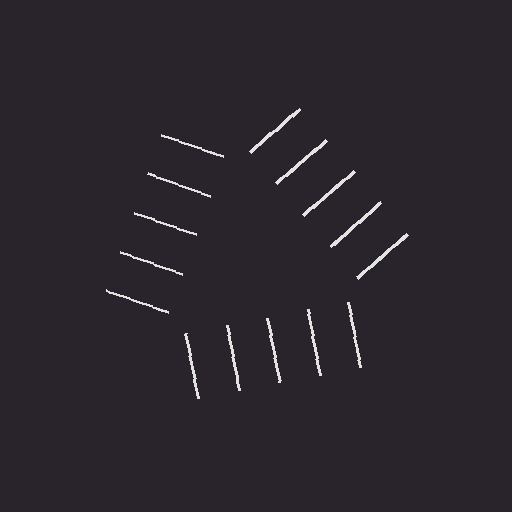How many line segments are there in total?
15 — 5 along each of the 3 edges.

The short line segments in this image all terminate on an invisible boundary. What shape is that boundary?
An illusory triangle — the line segments terminate on its edges but no continuous stroke is drawn.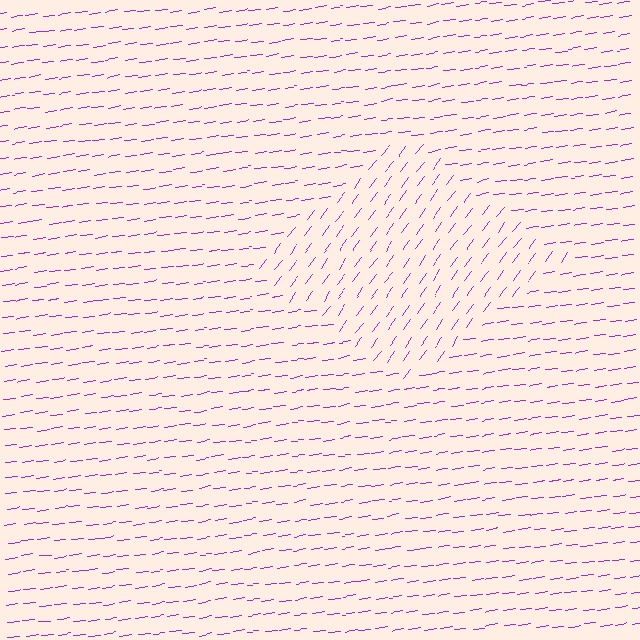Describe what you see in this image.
The image is filled with small purple line segments. A diamond region in the image has lines oriented differently from the surrounding lines, creating a visible texture boundary.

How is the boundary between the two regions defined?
The boundary is defined purely by a change in line orientation (approximately 45 degrees difference). All lines are the same color and thickness.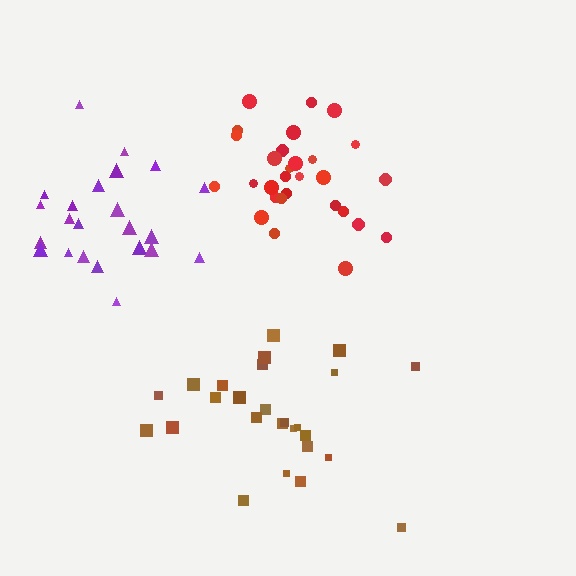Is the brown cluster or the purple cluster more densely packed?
Purple.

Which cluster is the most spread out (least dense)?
Brown.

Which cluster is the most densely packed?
Red.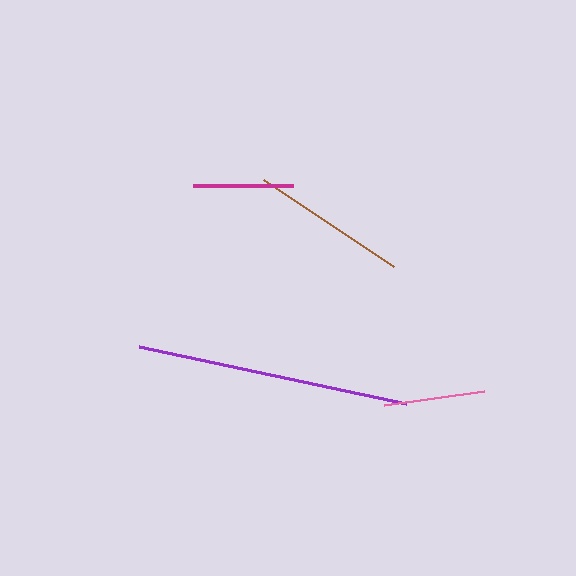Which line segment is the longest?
The purple line is the longest at approximately 273 pixels.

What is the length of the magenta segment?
The magenta segment is approximately 100 pixels long.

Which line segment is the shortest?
The magenta line is the shortest at approximately 100 pixels.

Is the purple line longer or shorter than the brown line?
The purple line is longer than the brown line.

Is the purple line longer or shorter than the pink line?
The purple line is longer than the pink line.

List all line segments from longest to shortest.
From longest to shortest: purple, brown, pink, magenta.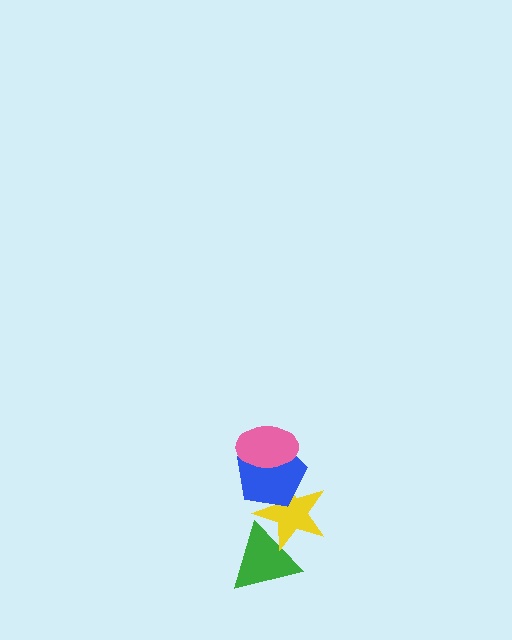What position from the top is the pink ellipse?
The pink ellipse is 1st from the top.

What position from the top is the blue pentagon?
The blue pentagon is 2nd from the top.